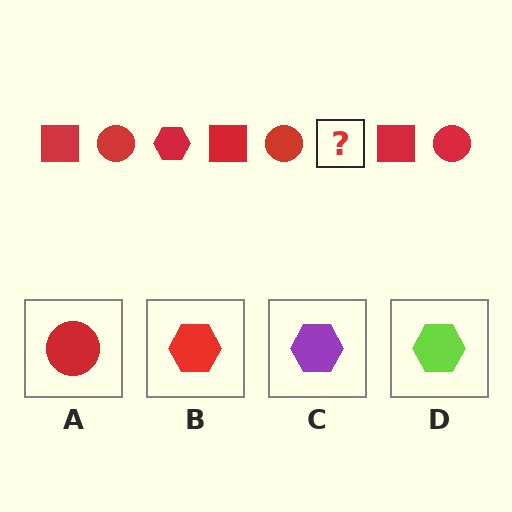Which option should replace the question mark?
Option B.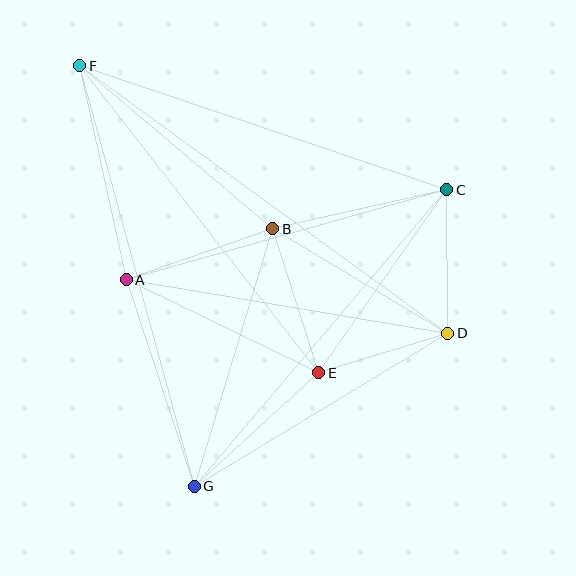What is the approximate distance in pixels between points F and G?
The distance between F and G is approximately 436 pixels.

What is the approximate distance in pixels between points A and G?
The distance between A and G is approximately 217 pixels.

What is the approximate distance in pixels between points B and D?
The distance between B and D is approximately 204 pixels.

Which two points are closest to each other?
Points D and E are closest to each other.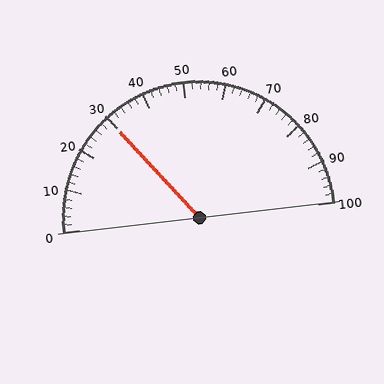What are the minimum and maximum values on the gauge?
The gauge ranges from 0 to 100.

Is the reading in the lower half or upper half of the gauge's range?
The reading is in the lower half of the range (0 to 100).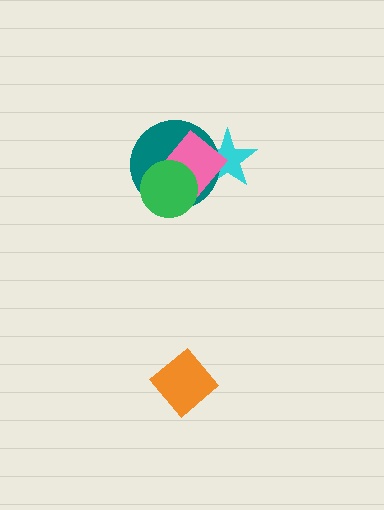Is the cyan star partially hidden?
Yes, it is partially covered by another shape.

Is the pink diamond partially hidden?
Yes, it is partially covered by another shape.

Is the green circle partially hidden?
No, no other shape covers it.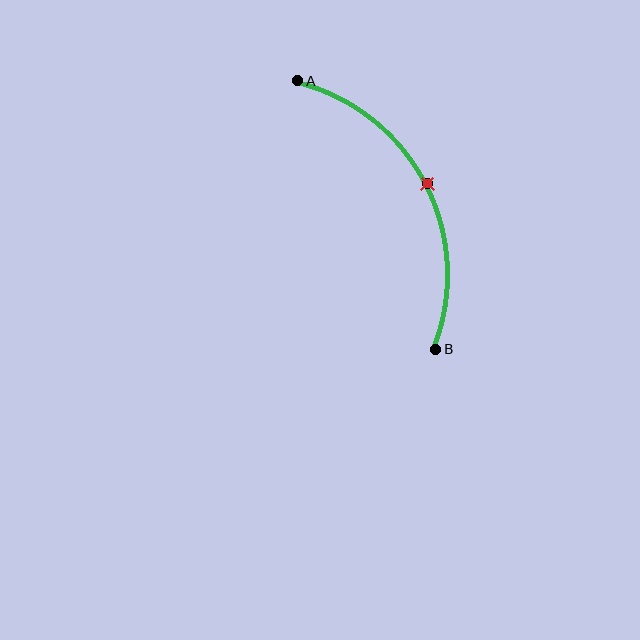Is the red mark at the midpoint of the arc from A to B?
Yes. The red mark lies on the arc at equal arc-length from both A and B — it is the arc midpoint.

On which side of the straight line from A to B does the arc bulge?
The arc bulges to the right of the straight line connecting A and B.